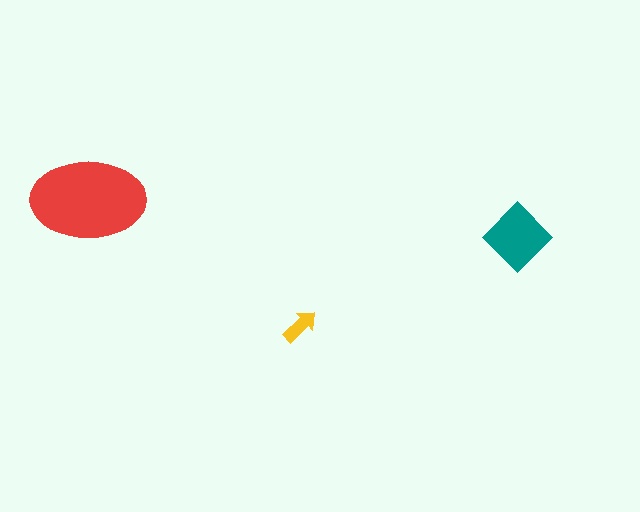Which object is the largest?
The red ellipse.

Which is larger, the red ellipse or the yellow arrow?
The red ellipse.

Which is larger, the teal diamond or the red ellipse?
The red ellipse.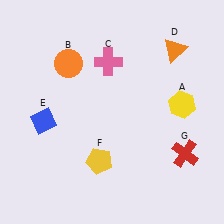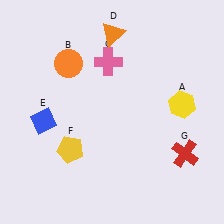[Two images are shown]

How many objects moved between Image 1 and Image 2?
2 objects moved between the two images.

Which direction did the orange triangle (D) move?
The orange triangle (D) moved left.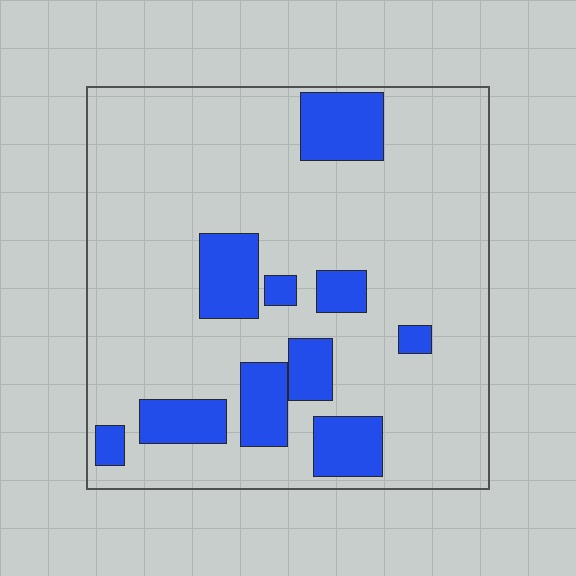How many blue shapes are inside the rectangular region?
10.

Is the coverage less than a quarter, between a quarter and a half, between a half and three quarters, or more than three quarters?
Less than a quarter.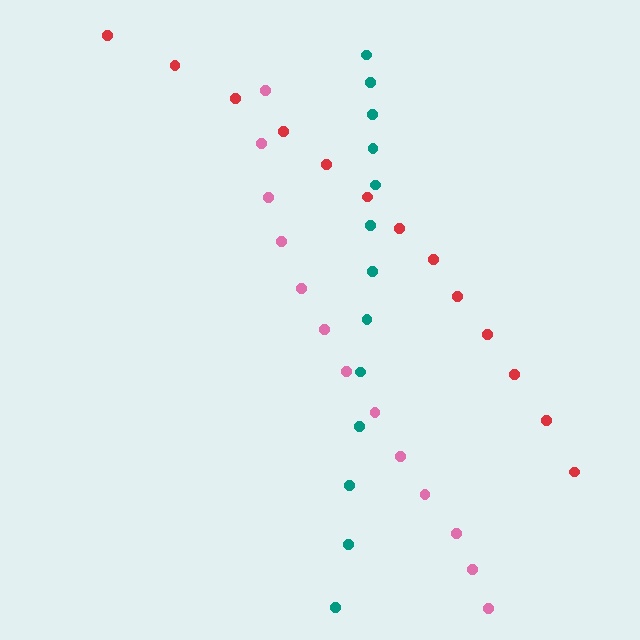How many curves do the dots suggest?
There are 3 distinct paths.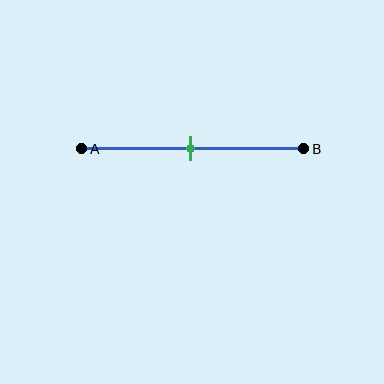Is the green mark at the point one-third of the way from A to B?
No, the mark is at about 50% from A, not at the 33% one-third point.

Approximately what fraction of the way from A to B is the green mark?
The green mark is approximately 50% of the way from A to B.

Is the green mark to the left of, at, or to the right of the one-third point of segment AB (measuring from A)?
The green mark is to the right of the one-third point of segment AB.